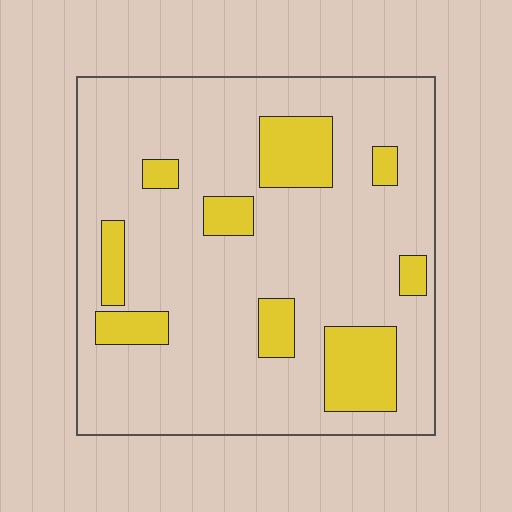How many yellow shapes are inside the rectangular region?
9.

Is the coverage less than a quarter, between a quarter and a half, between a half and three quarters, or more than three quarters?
Less than a quarter.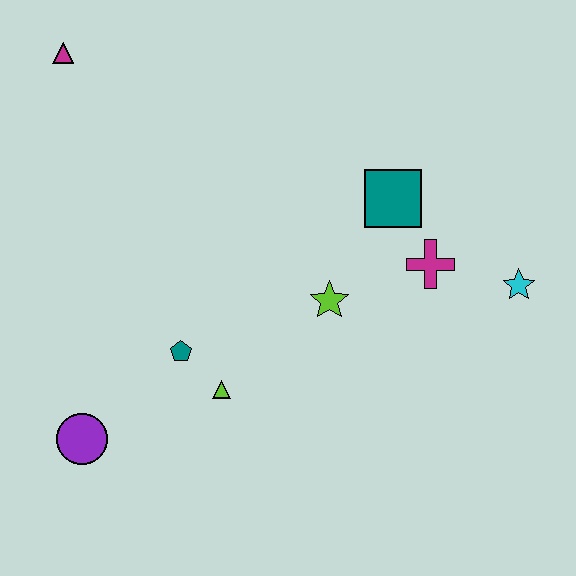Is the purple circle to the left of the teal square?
Yes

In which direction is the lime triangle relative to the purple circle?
The lime triangle is to the right of the purple circle.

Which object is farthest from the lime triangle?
The magenta triangle is farthest from the lime triangle.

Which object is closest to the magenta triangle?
The teal pentagon is closest to the magenta triangle.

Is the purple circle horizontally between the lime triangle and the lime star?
No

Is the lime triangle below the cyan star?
Yes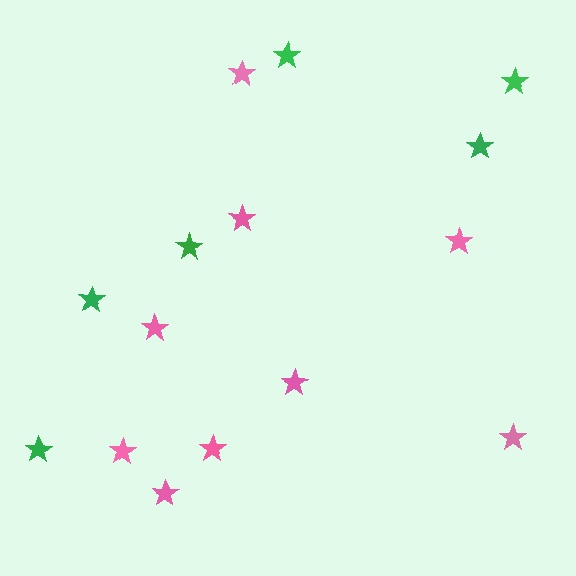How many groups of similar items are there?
There are 2 groups: one group of green stars (6) and one group of pink stars (9).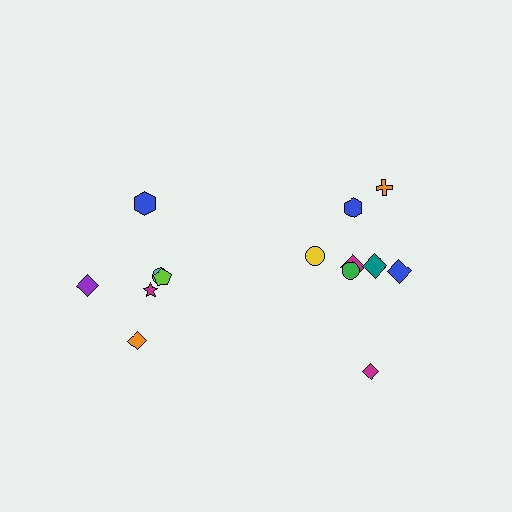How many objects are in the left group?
There are 6 objects.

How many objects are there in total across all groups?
There are 14 objects.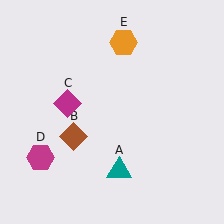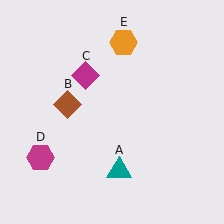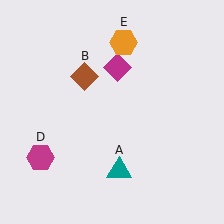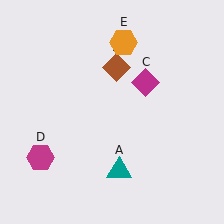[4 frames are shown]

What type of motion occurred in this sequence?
The brown diamond (object B), magenta diamond (object C) rotated clockwise around the center of the scene.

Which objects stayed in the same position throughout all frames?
Teal triangle (object A) and magenta hexagon (object D) and orange hexagon (object E) remained stationary.